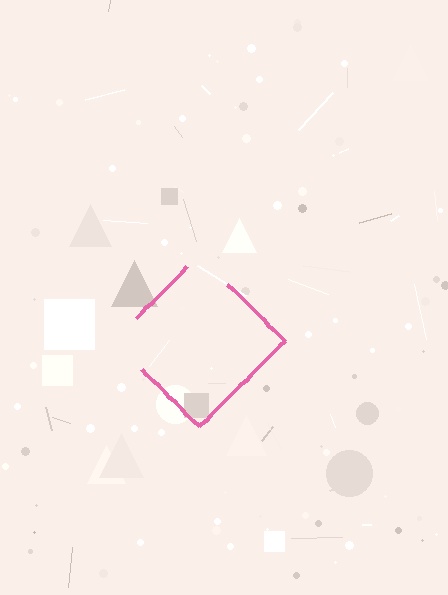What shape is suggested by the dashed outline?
The dashed outline suggests a diamond.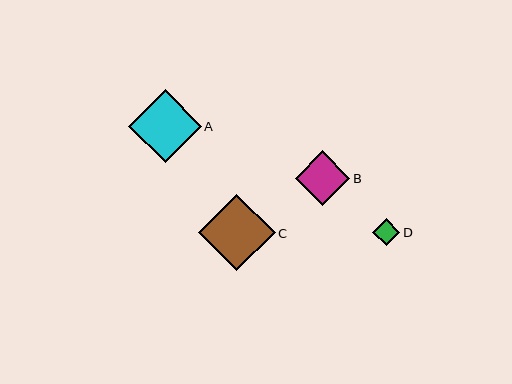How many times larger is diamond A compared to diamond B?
Diamond A is approximately 1.3 times the size of diamond B.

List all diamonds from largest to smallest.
From largest to smallest: C, A, B, D.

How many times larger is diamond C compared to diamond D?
Diamond C is approximately 2.9 times the size of diamond D.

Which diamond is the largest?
Diamond C is the largest with a size of approximately 77 pixels.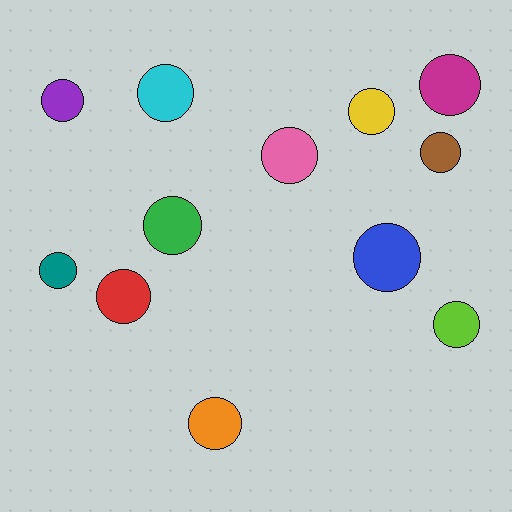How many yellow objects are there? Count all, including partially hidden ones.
There is 1 yellow object.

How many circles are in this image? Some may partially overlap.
There are 12 circles.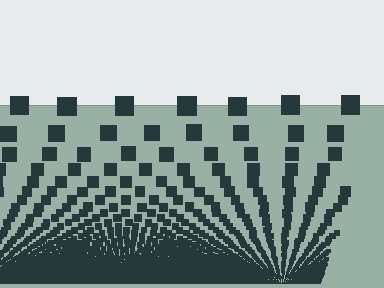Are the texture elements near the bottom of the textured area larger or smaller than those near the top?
Smaller. The gradient is inverted — elements near the bottom are smaller and denser.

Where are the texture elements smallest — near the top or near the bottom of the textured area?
Near the bottom.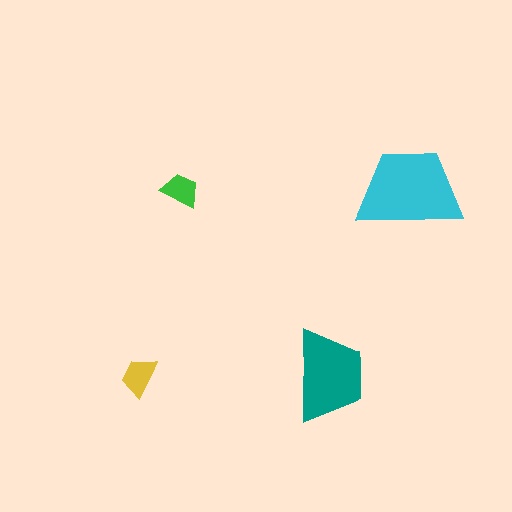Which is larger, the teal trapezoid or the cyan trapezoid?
The cyan one.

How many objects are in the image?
There are 4 objects in the image.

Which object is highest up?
The green trapezoid is topmost.